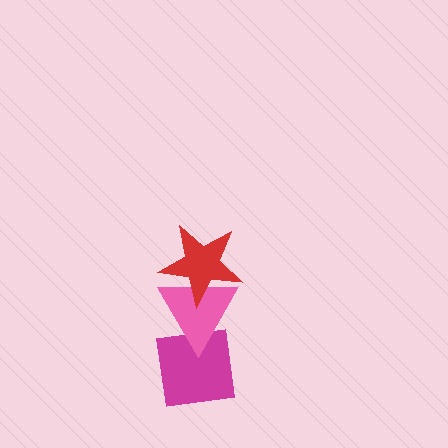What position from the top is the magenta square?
The magenta square is 3rd from the top.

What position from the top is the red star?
The red star is 1st from the top.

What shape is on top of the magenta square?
The pink triangle is on top of the magenta square.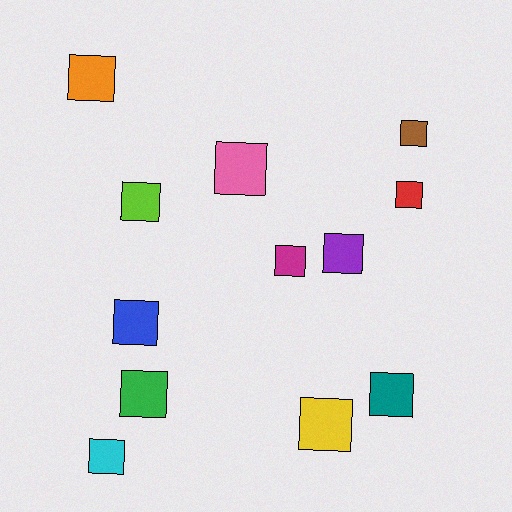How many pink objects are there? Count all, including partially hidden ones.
There is 1 pink object.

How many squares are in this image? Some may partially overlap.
There are 12 squares.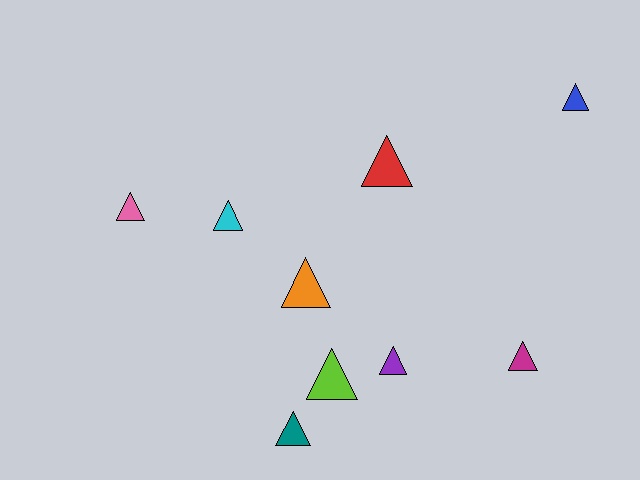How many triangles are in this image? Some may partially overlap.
There are 9 triangles.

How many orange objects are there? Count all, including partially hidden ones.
There is 1 orange object.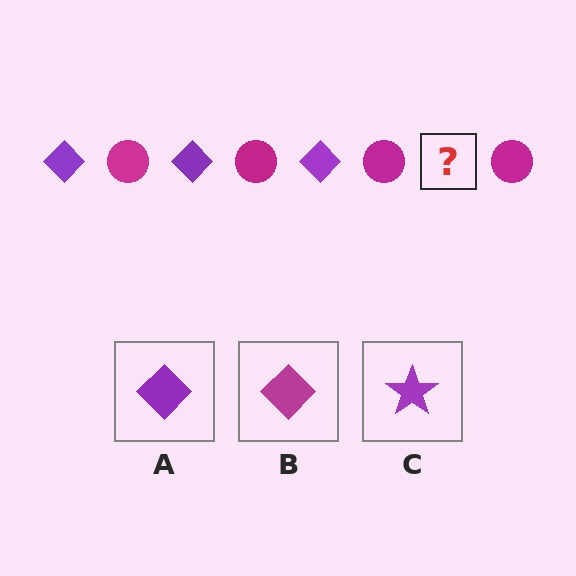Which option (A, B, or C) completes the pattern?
A.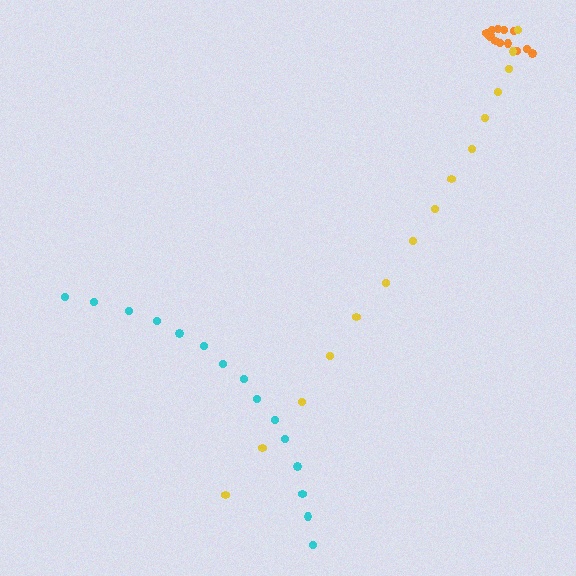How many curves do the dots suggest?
There are 3 distinct paths.